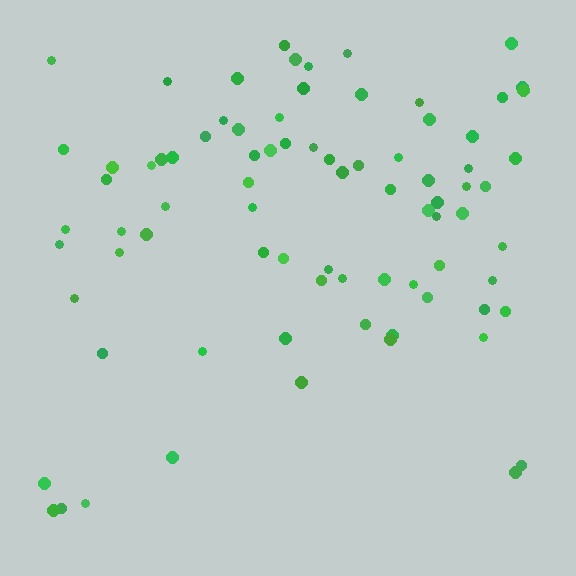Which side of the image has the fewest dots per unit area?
The bottom.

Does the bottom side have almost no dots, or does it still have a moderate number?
Still a moderate number, just noticeably fewer than the top.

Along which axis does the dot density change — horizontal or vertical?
Vertical.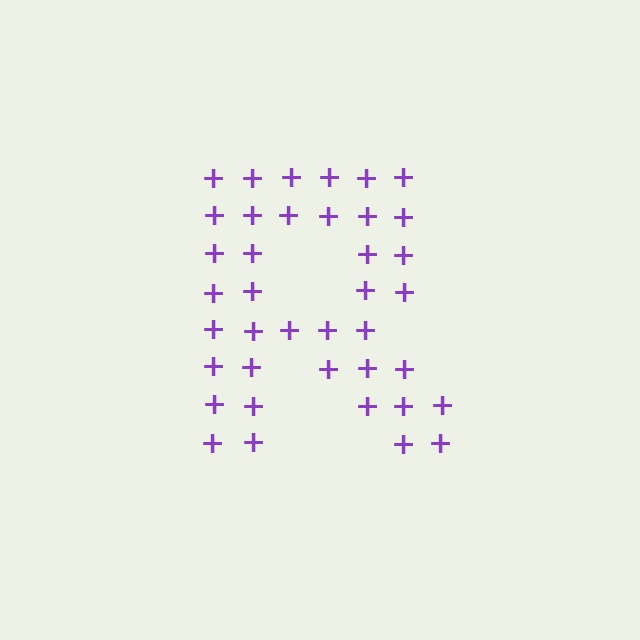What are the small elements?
The small elements are plus signs.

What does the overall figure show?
The overall figure shows the letter R.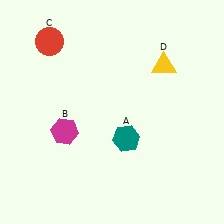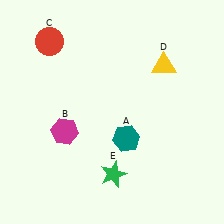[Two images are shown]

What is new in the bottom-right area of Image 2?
A green star (E) was added in the bottom-right area of Image 2.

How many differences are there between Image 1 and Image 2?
There is 1 difference between the two images.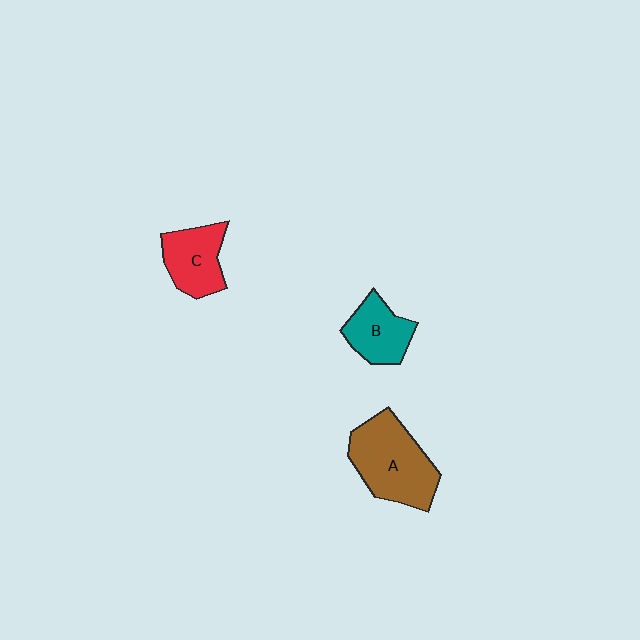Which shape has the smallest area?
Shape B (teal).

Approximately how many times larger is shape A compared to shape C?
Approximately 1.6 times.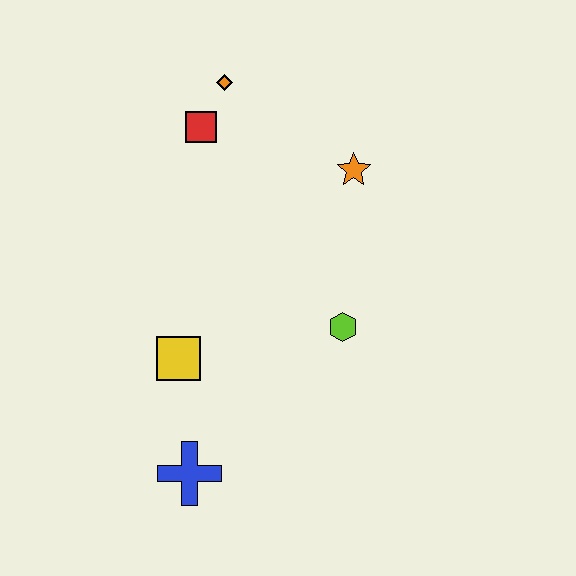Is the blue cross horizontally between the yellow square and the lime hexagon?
Yes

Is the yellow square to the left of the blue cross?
Yes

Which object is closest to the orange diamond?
The red square is closest to the orange diamond.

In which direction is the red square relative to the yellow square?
The red square is above the yellow square.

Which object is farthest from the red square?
The blue cross is farthest from the red square.